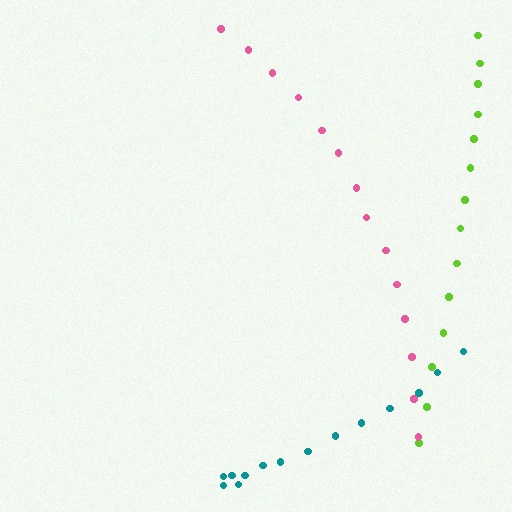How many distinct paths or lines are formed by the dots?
There are 3 distinct paths.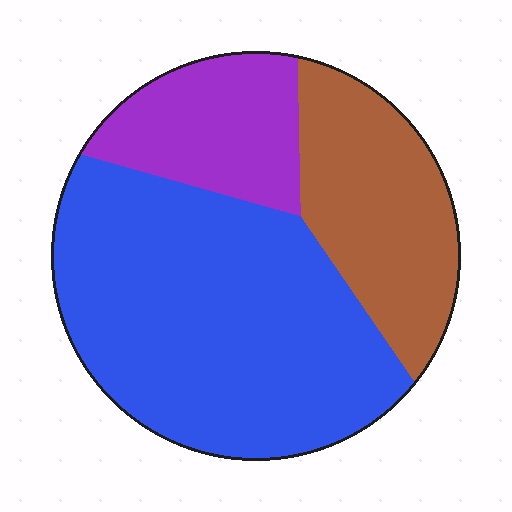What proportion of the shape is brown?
Brown takes up about one quarter (1/4) of the shape.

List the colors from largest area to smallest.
From largest to smallest: blue, brown, purple.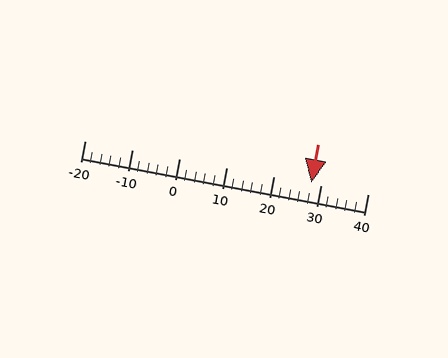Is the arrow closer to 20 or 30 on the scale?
The arrow is closer to 30.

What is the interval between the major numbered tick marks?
The major tick marks are spaced 10 units apart.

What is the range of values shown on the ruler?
The ruler shows values from -20 to 40.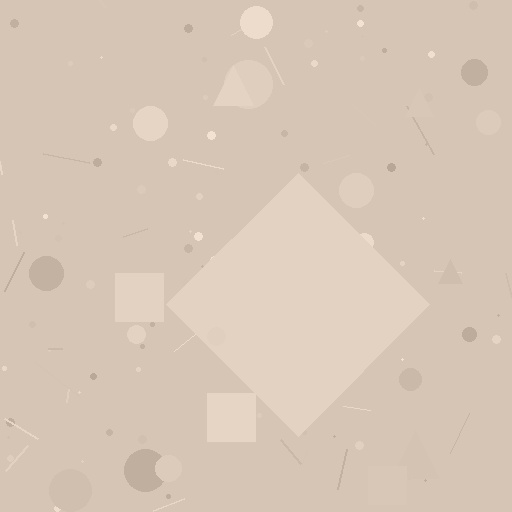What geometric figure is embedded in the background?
A diamond is embedded in the background.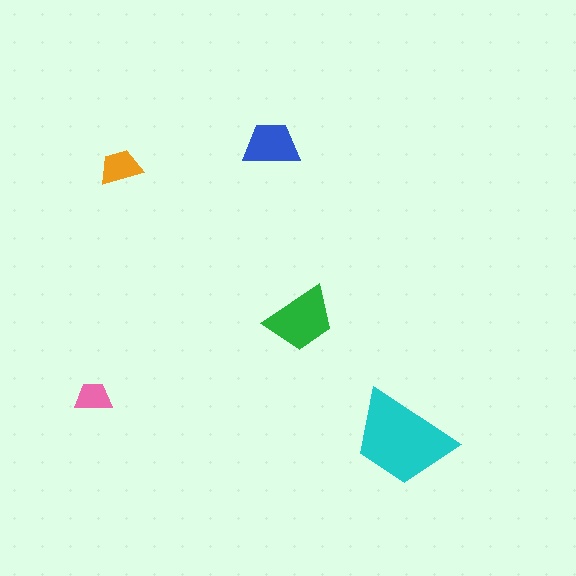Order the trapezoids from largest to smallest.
the cyan one, the green one, the blue one, the orange one, the pink one.